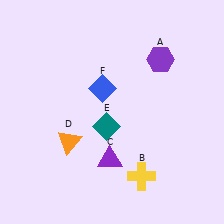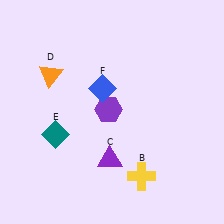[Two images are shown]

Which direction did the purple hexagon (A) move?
The purple hexagon (A) moved left.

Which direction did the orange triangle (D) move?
The orange triangle (D) moved up.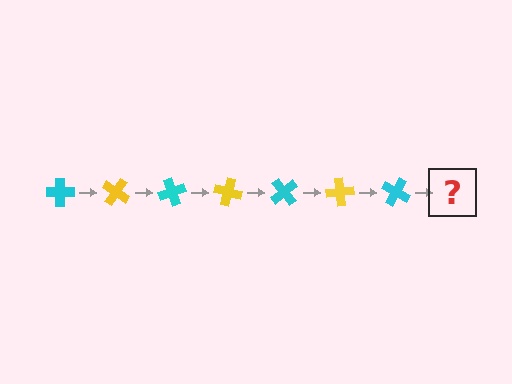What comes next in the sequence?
The next element should be a yellow cross, rotated 245 degrees from the start.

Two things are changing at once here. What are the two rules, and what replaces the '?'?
The two rules are that it rotates 35 degrees each step and the color cycles through cyan and yellow. The '?' should be a yellow cross, rotated 245 degrees from the start.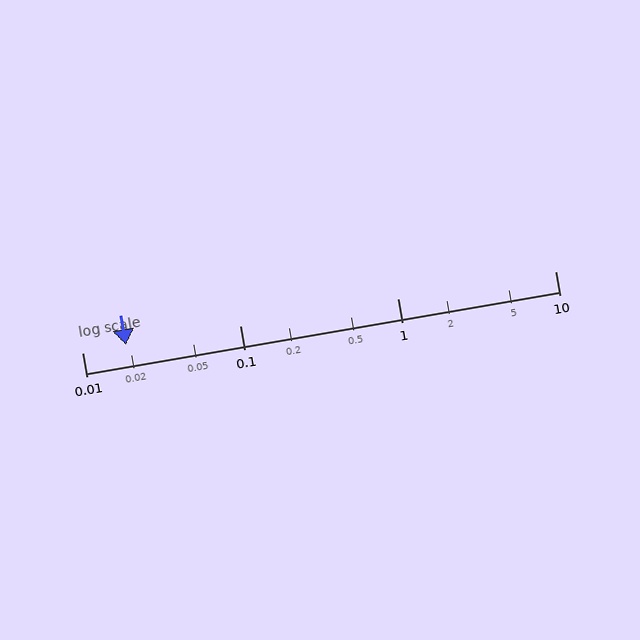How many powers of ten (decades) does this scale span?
The scale spans 3 decades, from 0.01 to 10.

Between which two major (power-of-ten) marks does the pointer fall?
The pointer is between 0.01 and 0.1.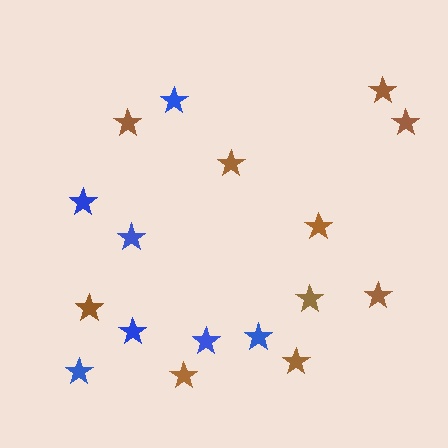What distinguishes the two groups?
There are 2 groups: one group of brown stars (10) and one group of blue stars (7).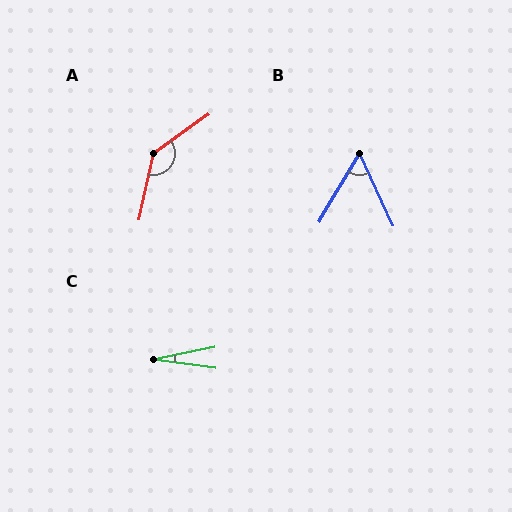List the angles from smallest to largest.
C (19°), B (55°), A (138°).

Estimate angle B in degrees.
Approximately 55 degrees.